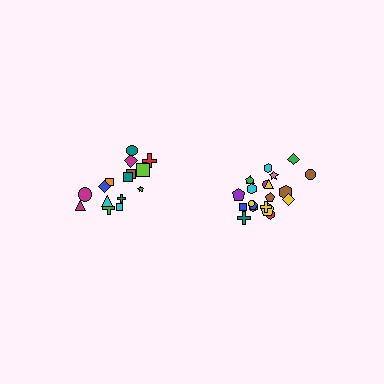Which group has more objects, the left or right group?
The right group.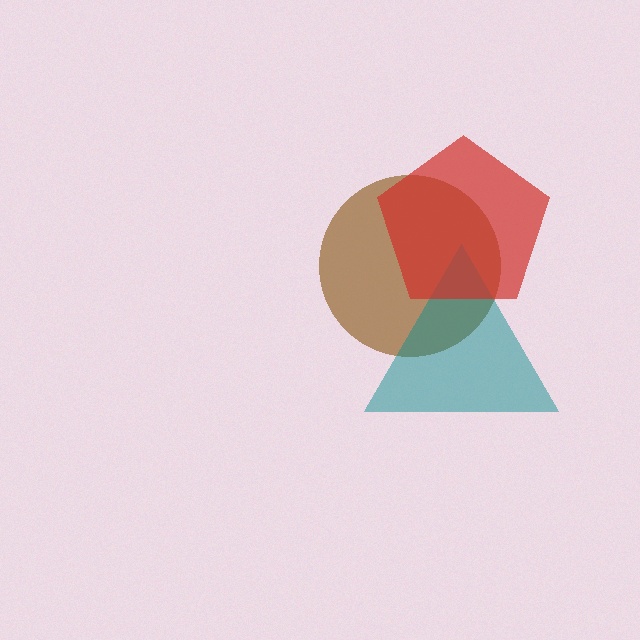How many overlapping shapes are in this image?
There are 3 overlapping shapes in the image.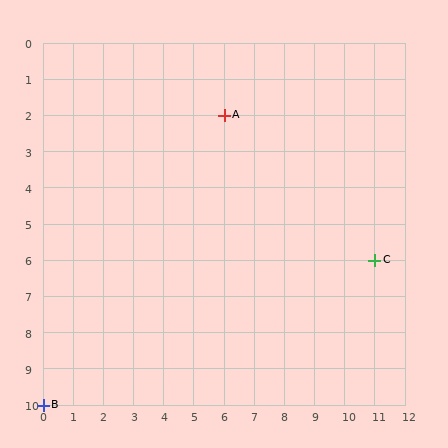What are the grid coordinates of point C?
Point C is at grid coordinates (11, 6).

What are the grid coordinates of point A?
Point A is at grid coordinates (6, 2).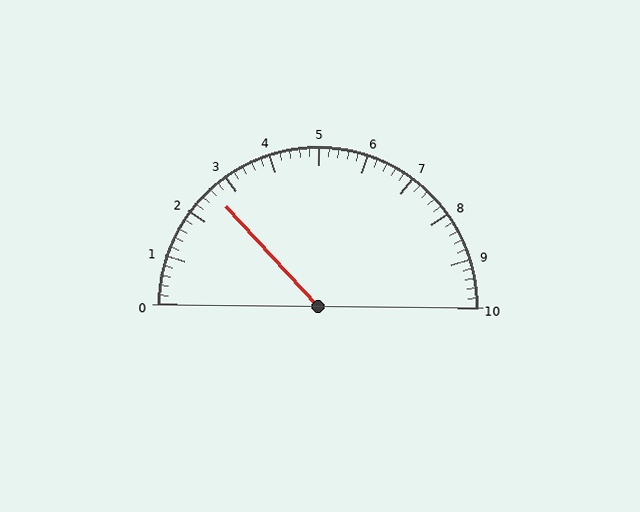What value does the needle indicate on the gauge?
The needle indicates approximately 2.6.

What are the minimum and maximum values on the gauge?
The gauge ranges from 0 to 10.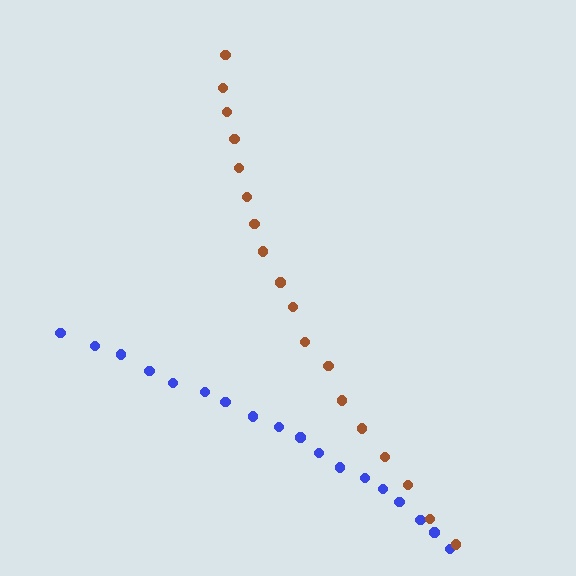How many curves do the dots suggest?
There are 2 distinct paths.